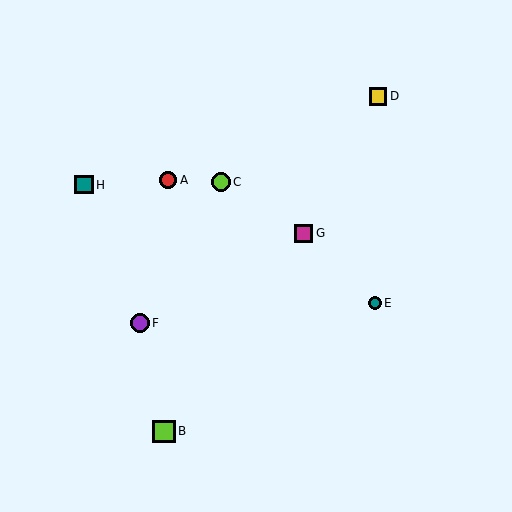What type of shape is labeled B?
Shape B is a lime square.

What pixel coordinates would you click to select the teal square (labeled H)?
Click at (84, 185) to select the teal square H.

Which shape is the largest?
The lime square (labeled B) is the largest.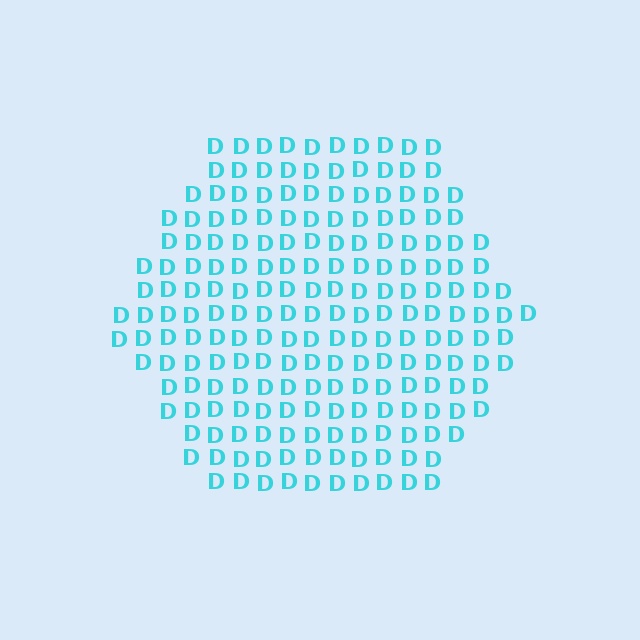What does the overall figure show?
The overall figure shows a hexagon.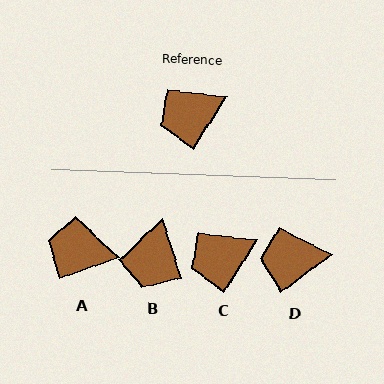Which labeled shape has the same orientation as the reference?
C.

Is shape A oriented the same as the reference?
No, it is off by about 38 degrees.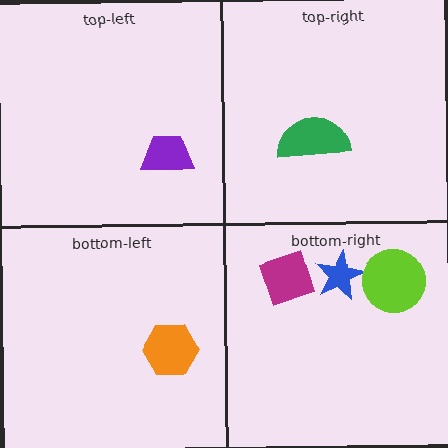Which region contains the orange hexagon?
The bottom-left region.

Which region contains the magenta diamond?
The bottom-right region.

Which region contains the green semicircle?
The top-right region.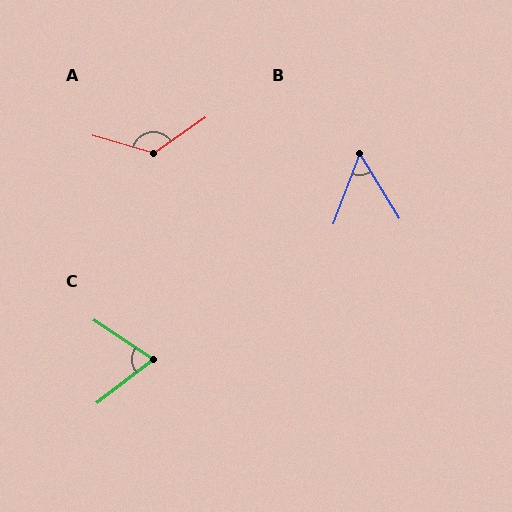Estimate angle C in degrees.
Approximately 71 degrees.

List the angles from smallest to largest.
B (52°), C (71°), A (129°).